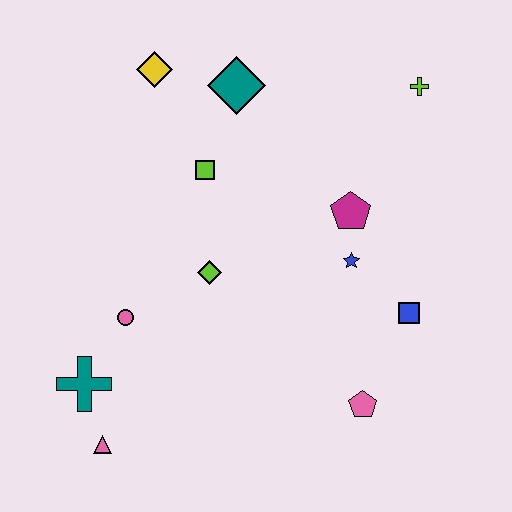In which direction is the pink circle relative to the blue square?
The pink circle is to the left of the blue square.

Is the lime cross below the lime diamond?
No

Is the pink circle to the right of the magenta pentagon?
No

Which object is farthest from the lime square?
The pink triangle is farthest from the lime square.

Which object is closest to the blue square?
The blue star is closest to the blue square.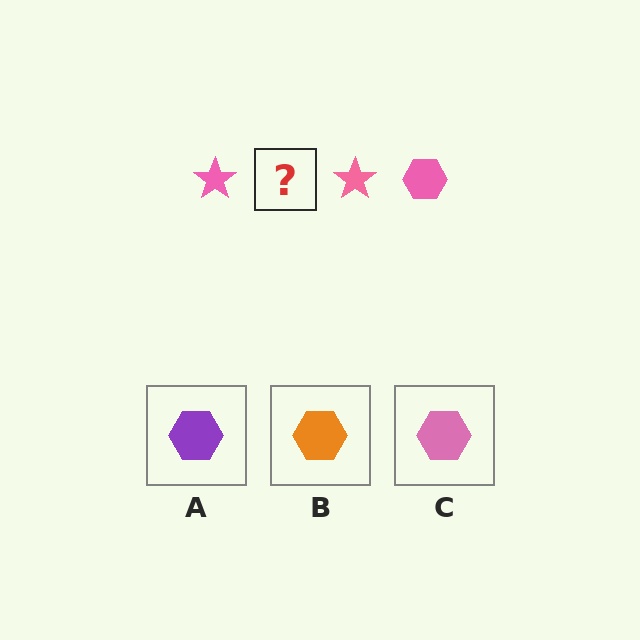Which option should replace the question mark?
Option C.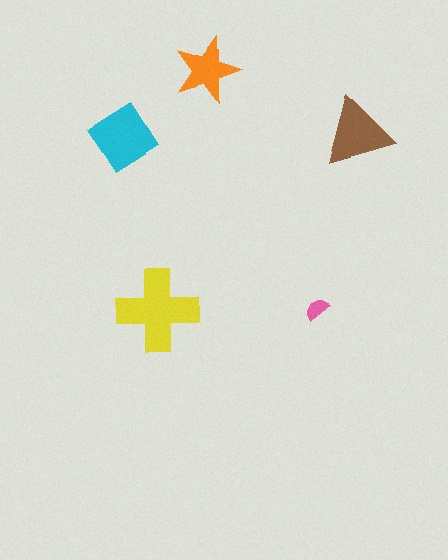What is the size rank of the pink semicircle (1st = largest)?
5th.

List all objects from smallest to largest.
The pink semicircle, the orange star, the brown triangle, the cyan diamond, the yellow cross.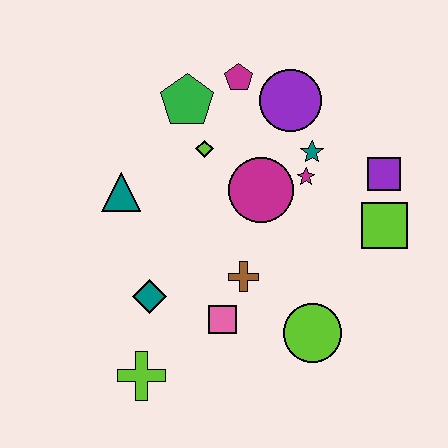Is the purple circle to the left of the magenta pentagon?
No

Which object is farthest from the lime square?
The lime cross is farthest from the lime square.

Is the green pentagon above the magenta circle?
Yes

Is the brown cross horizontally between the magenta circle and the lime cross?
Yes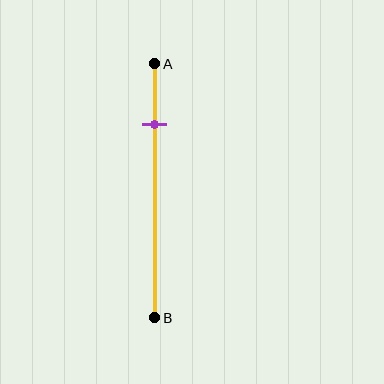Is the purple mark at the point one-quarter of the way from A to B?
Yes, the mark is approximately at the one-quarter point.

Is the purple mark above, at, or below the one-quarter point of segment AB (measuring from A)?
The purple mark is approximately at the one-quarter point of segment AB.